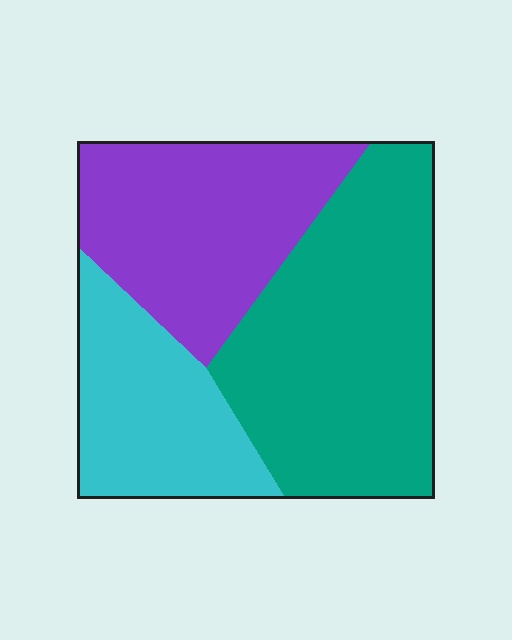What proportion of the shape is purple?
Purple takes up about one third (1/3) of the shape.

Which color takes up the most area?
Teal, at roughly 45%.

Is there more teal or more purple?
Teal.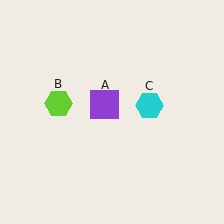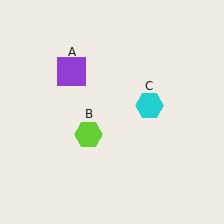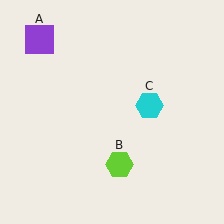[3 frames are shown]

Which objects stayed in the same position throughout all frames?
Cyan hexagon (object C) remained stationary.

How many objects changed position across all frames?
2 objects changed position: purple square (object A), lime hexagon (object B).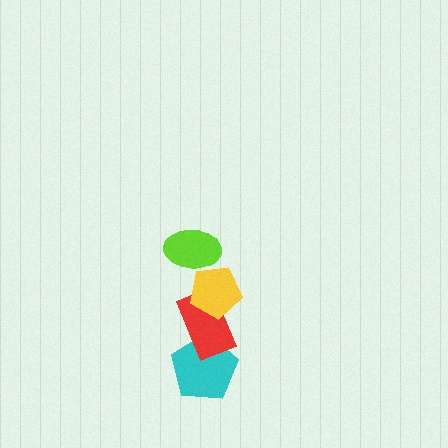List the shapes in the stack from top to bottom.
From top to bottom: the lime ellipse, the yellow pentagon, the red rectangle, the cyan pentagon.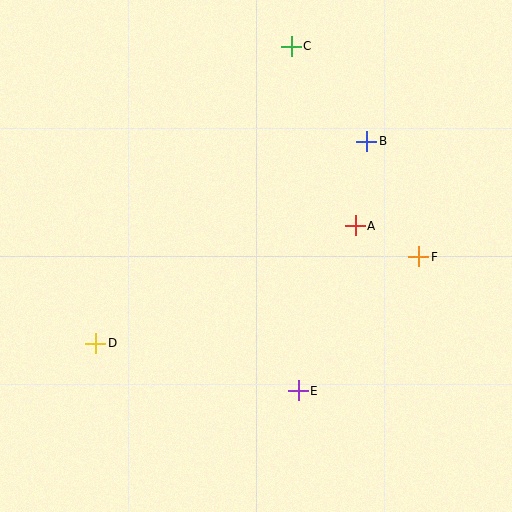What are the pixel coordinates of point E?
Point E is at (298, 391).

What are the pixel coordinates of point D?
Point D is at (96, 343).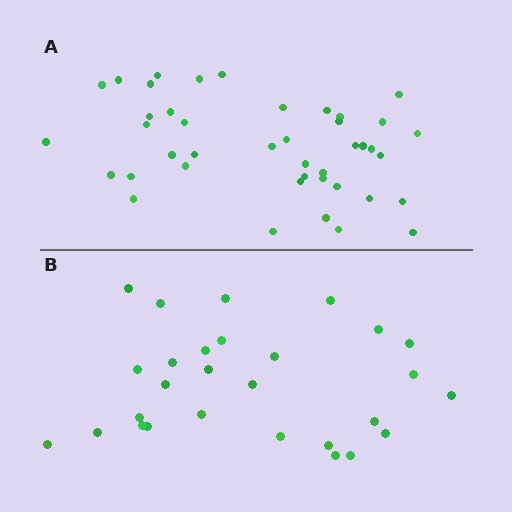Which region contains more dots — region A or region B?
Region A (the top region) has more dots.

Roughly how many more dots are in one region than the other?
Region A has approximately 15 more dots than region B.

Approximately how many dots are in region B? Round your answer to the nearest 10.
About 30 dots. (The exact count is 28, which rounds to 30.)